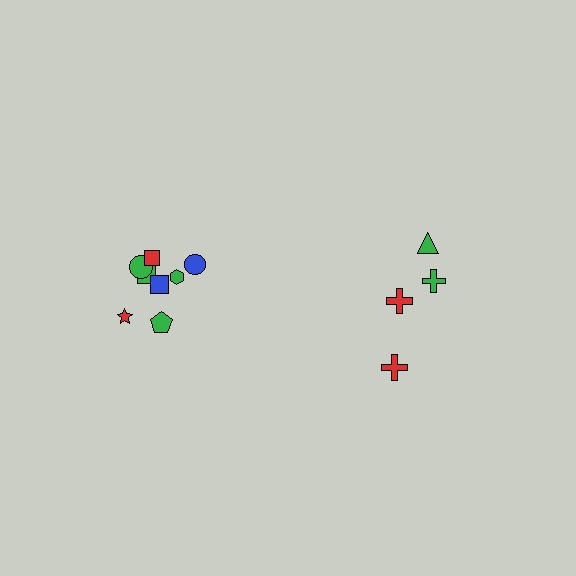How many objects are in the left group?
There are 8 objects.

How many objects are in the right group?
There are 4 objects.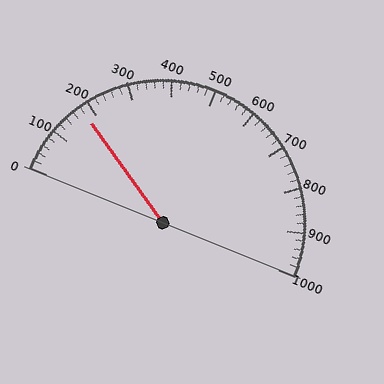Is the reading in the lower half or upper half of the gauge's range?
The reading is in the lower half of the range (0 to 1000).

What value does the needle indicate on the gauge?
The needle indicates approximately 180.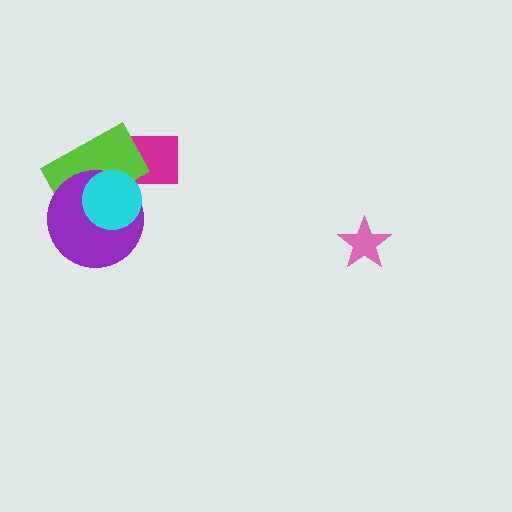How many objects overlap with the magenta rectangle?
3 objects overlap with the magenta rectangle.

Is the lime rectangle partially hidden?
Yes, it is partially covered by another shape.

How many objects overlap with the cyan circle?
3 objects overlap with the cyan circle.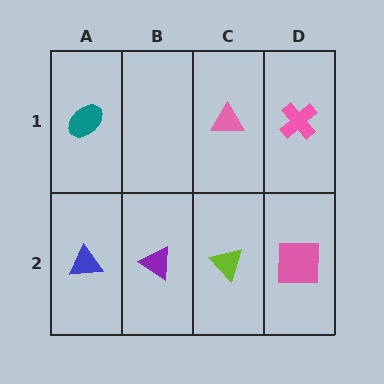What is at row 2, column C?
A lime triangle.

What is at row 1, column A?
A teal ellipse.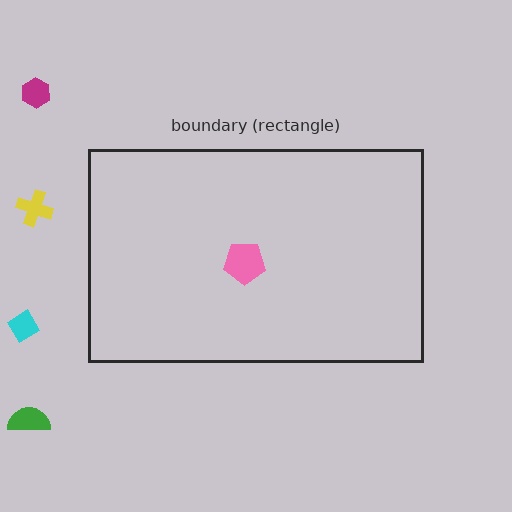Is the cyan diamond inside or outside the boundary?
Outside.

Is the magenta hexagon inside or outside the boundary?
Outside.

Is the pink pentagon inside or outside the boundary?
Inside.